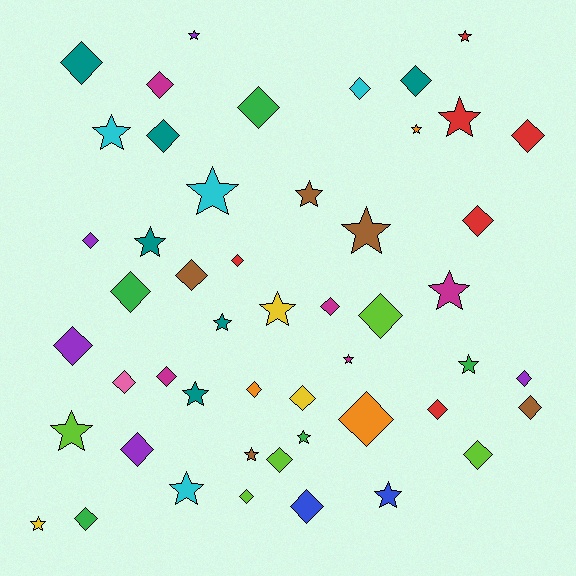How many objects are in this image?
There are 50 objects.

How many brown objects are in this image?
There are 5 brown objects.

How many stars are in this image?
There are 21 stars.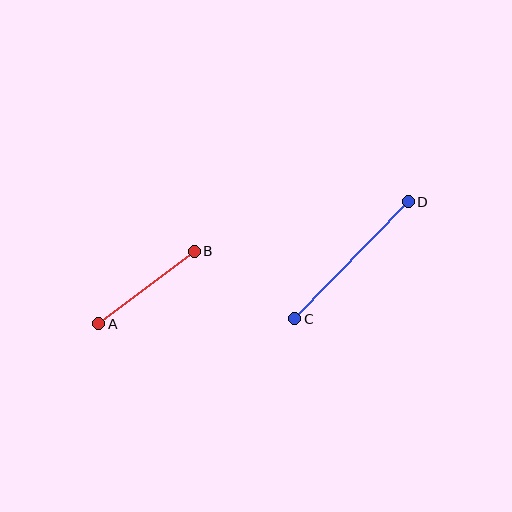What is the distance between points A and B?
The distance is approximately 120 pixels.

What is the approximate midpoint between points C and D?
The midpoint is at approximately (351, 260) pixels.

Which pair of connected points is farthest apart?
Points C and D are farthest apart.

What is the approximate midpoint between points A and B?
The midpoint is at approximately (147, 287) pixels.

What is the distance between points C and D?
The distance is approximately 163 pixels.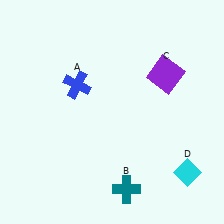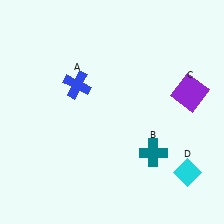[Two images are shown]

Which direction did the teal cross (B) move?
The teal cross (B) moved up.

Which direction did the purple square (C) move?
The purple square (C) moved right.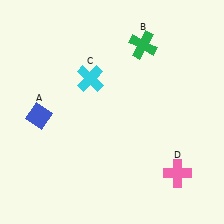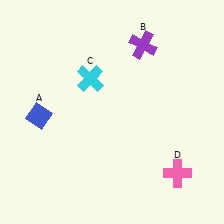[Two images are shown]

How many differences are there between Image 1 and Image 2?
There is 1 difference between the two images.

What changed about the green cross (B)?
In Image 1, B is green. In Image 2, it changed to purple.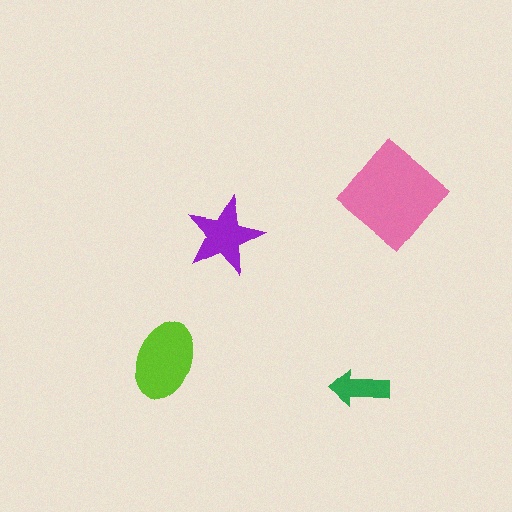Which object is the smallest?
The green arrow.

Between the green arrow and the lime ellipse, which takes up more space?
The lime ellipse.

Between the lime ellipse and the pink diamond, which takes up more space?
The pink diamond.